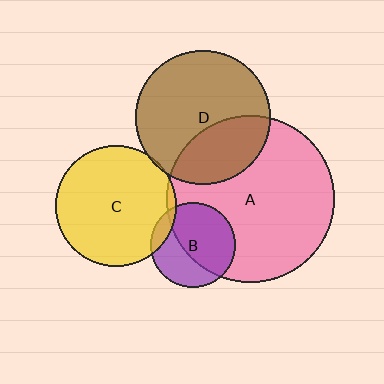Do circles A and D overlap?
Yes.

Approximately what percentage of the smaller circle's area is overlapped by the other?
Approximately 35%.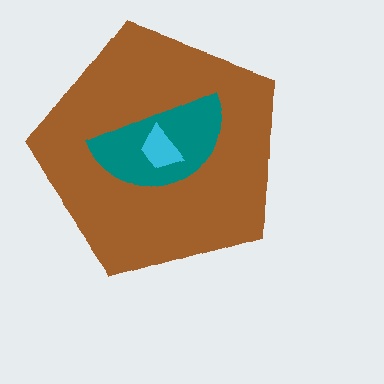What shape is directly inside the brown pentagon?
The teal semicircle.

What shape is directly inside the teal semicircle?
The cyan trapezoid.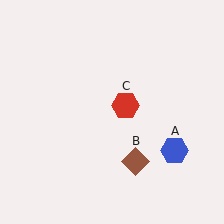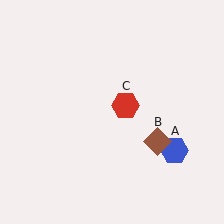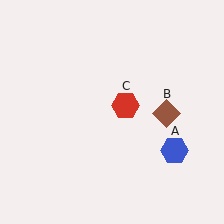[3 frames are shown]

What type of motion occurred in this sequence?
The brown diamond (object B) rotated counterclockwise around the center of the scene.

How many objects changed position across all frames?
1 object changed position: brown diamond (object B).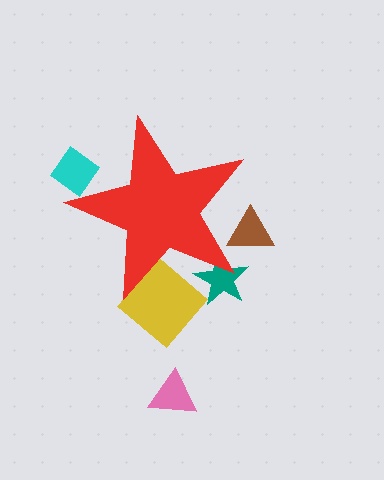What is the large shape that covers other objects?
A red star.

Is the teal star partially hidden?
Yes, the teal star is partially hidden behind the red star.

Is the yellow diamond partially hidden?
Yes, the yellow diamond is partially hidden behind the red star.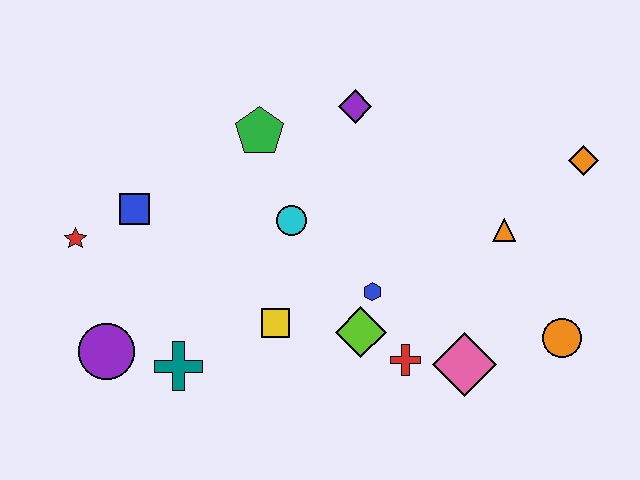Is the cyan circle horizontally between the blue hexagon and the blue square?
Yes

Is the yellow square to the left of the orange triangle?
Yes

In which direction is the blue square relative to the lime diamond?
The blue square is to the left of the lime diamond.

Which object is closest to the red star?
The blue square is closest to the red star.